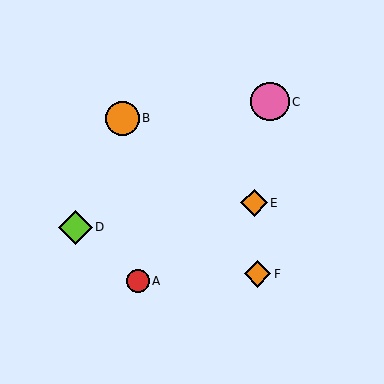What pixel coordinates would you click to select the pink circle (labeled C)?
Click at (270, 102) to select the pink circle C.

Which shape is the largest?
The pink circle (labeled C) is the largest.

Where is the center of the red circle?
The center of the red circle is at (138, 281).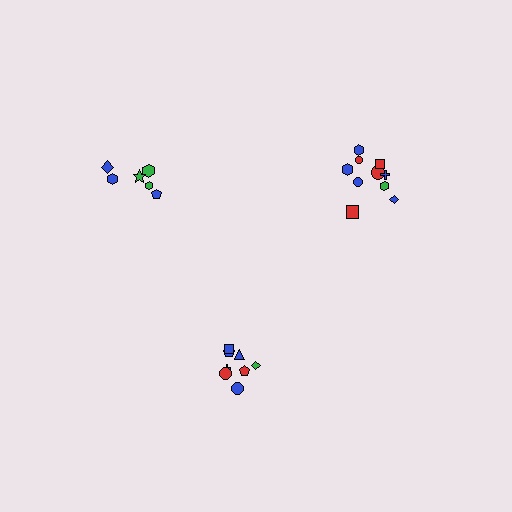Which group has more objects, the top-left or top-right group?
The top-right group.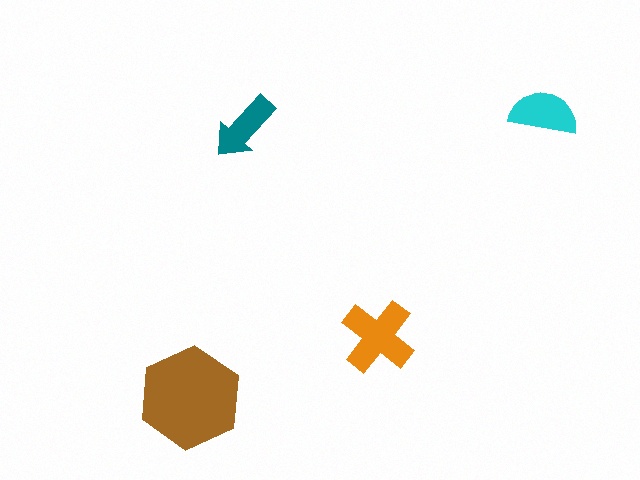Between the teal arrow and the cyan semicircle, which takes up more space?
The cyan semicircle.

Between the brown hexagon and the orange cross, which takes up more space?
The brown hexagon.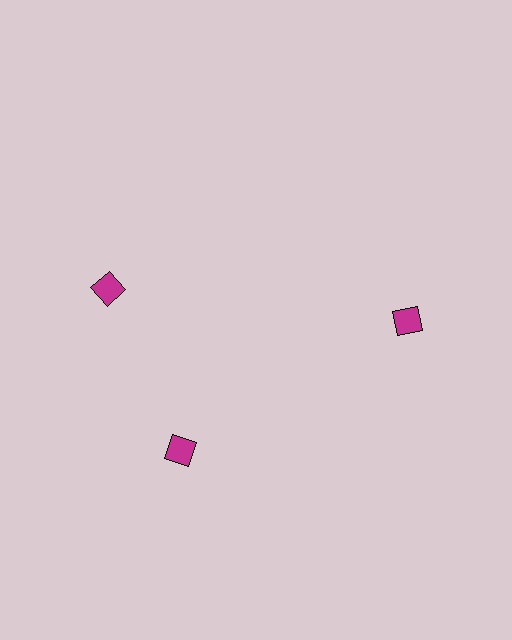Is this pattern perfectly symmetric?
No. The 3 magenta diamonds are arranged in a ring, but one element near the 11 o'clock position is rotated out of alignment along the ring, breaking the 3-fold rotational symmetry.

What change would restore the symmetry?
The symmetry would be restored by rotating it back into even spacing with its neighbors so that all 3 diamonds sit at equal angles and equal distance from the center.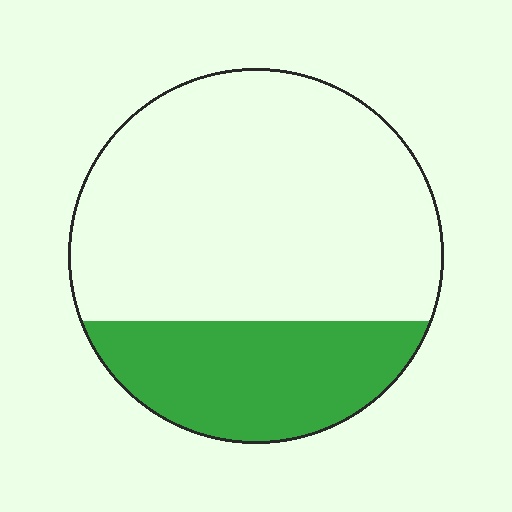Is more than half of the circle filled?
No.